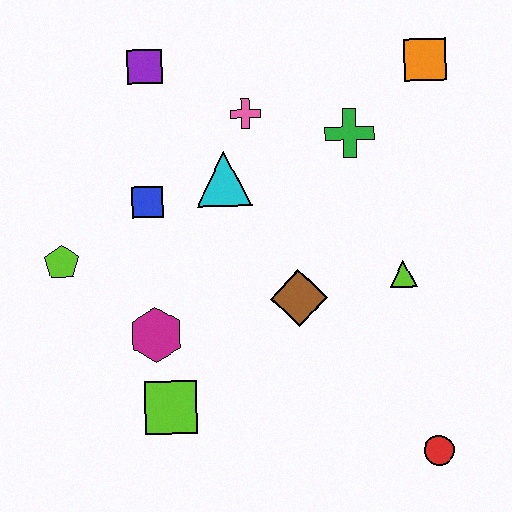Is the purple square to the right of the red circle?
No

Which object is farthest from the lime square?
The orange square is farthest from the lime square.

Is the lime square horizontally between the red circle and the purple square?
Yes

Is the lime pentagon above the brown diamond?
Yes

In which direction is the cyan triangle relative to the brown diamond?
The cyan triangle is above the brown diamond.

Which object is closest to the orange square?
The green cross is closest to the orange square.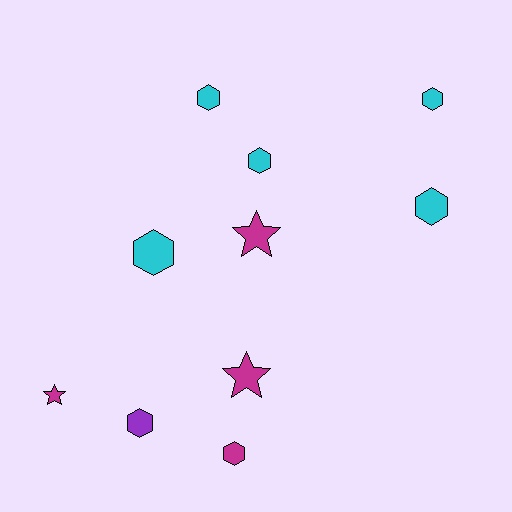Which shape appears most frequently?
Hexagon, with 7 objects.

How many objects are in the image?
There are 10 objects.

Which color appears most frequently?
Cyan, with 5 objects.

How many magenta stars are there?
There are 3 magenta stars.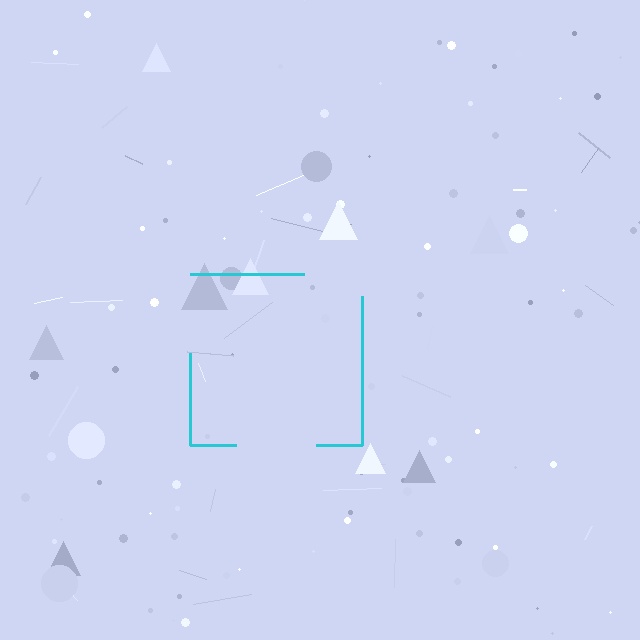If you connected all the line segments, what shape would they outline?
They would outline a square.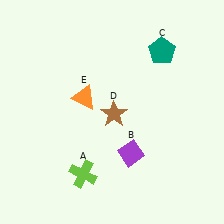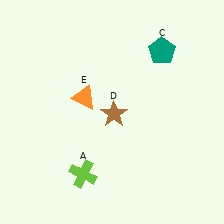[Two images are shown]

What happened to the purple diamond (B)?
The purple diamond (B) was removed in Image 2. It was in the bottom-right area of Image 1.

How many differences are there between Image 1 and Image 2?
There is 1 difference between the two images.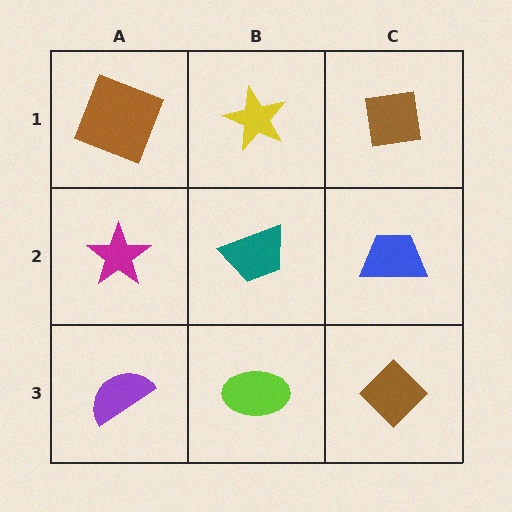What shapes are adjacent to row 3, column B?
A teal trapezoid (row 2, column B), a purple semicircle (row 3, column A), a brown diamond (row 3, column C).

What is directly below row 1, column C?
A blue trapezoid.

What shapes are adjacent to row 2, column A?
A brown square (row 1, column A), a purple semicircle (row 3, column A), a teal trapezoid (row 2, column B).